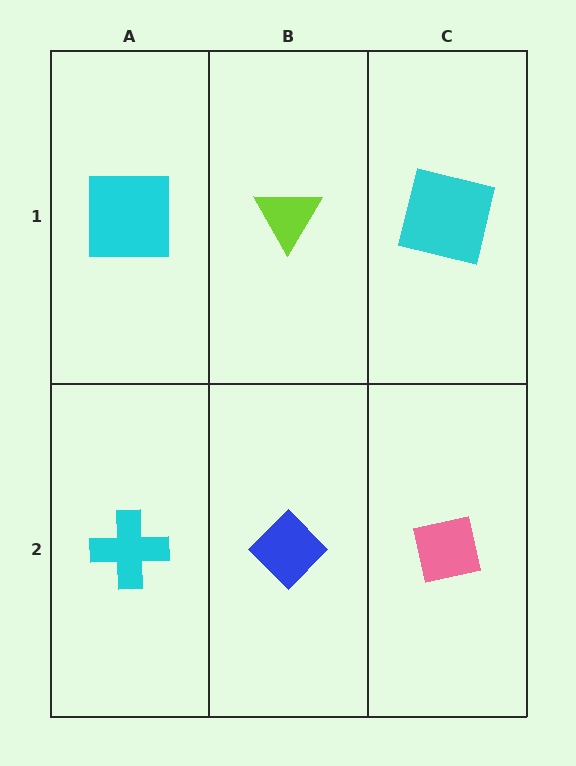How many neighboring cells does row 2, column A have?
2.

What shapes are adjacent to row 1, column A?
A cyan cross (row 2, column A), a lime triangle (row 1, column B).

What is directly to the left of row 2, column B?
A cyan cross.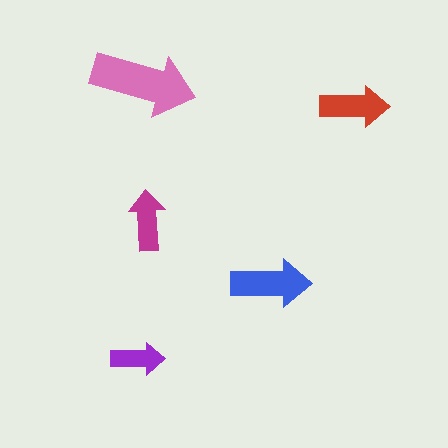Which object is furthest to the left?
The purple arrow is leftmost.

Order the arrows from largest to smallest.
the pink one, the blue one, the red one, the magenta one, the purple one.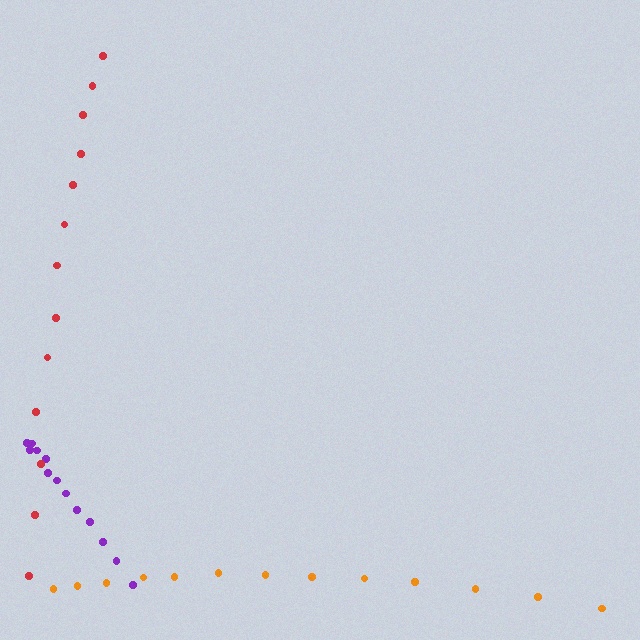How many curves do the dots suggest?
There are 3 distinct paths.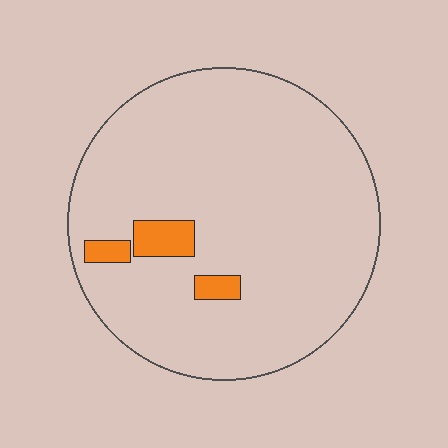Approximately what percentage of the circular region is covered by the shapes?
Approximately 5%.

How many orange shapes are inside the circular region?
3.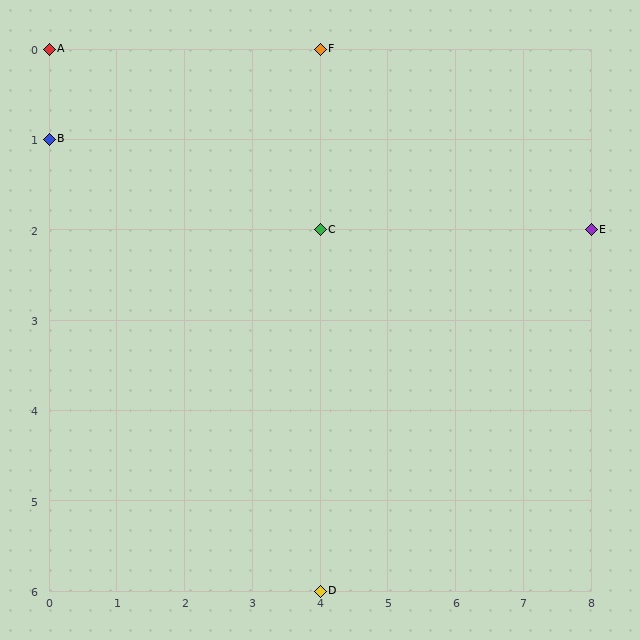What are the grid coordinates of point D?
Point D is at grid coordinates (4, 6).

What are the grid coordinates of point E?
Point E is at grid coordinates (8, 2).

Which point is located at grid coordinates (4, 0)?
Point F is at (4, 0).